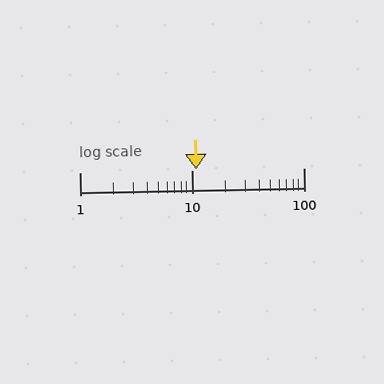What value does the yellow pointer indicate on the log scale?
The pointer indicates approximately 11.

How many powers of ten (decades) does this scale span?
The scale spans 2 decades, from 1 to 100.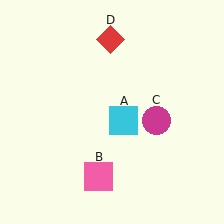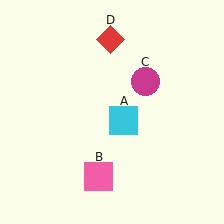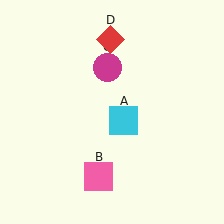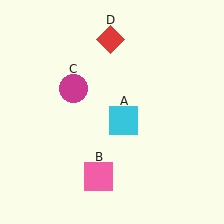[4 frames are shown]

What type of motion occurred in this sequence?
The magenta circle (object C) rotated counterclockwise around the center of the scene.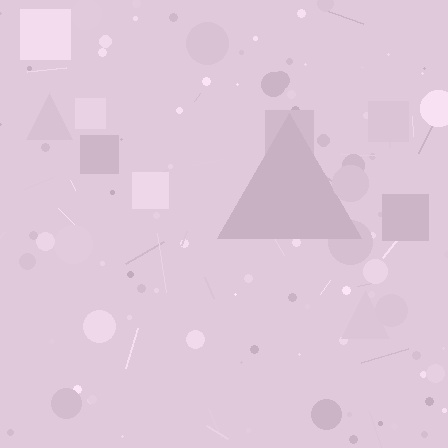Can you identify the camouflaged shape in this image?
The camouflaged shape is a triangle.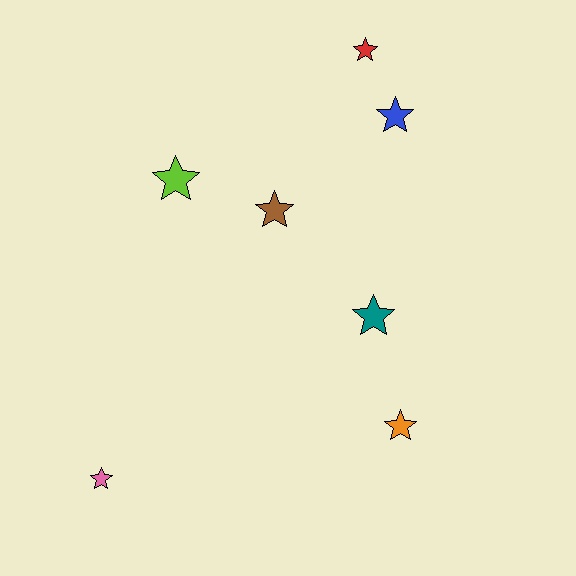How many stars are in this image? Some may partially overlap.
There are 7 stars.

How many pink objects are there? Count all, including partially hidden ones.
There is 1 pink object.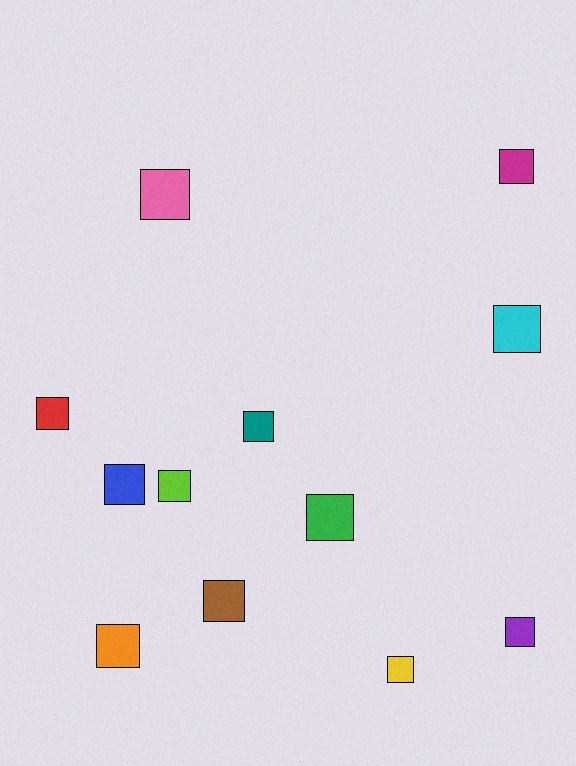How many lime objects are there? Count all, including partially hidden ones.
There is 1 lime object.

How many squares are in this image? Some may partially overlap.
There are 12 squares.